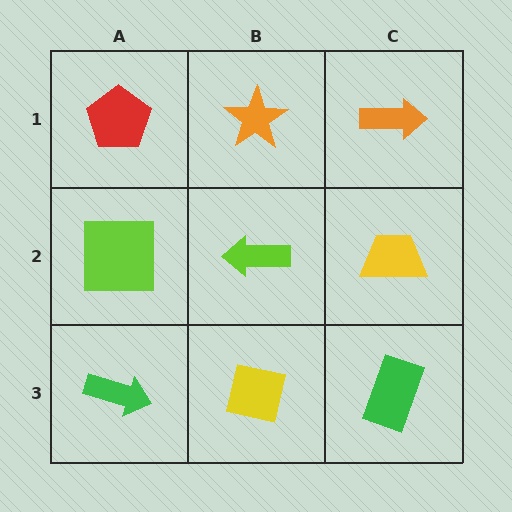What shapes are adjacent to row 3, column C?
A yellow trapezoid (row 2, column C), a yellow square (row 3, column B).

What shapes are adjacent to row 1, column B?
A lime arrow (row 2, column B), a red pentagon (row 1, column A), an orange arrow (row 1, column C).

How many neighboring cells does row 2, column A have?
3.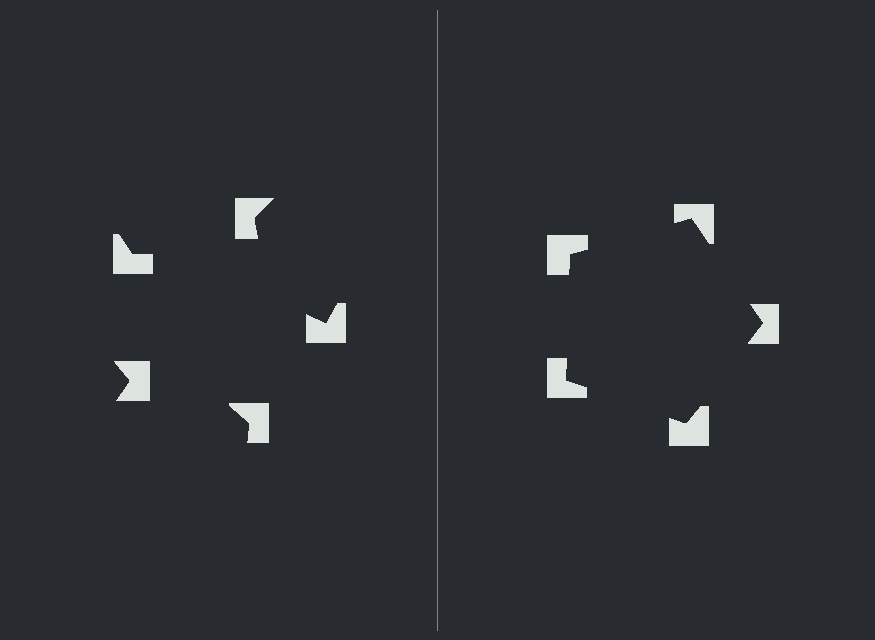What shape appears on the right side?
An illusory pentagon.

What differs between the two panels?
The notched squares are positioned identically on both sides; only the wedge orientations differ. On the right they align to a pentagon; on the left they are misaligned.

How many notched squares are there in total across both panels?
10 — 5 on each side.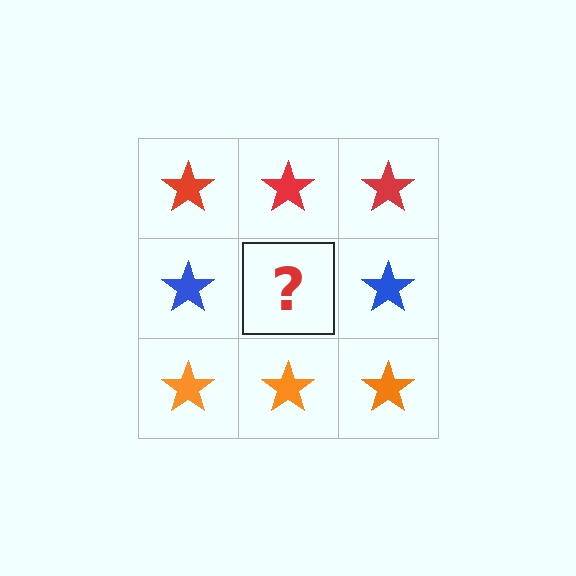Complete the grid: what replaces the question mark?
The question mark should be replaced with a blue star.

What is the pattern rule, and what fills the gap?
The rule is that each row has a consistent color. The gap should be filled with a blue star.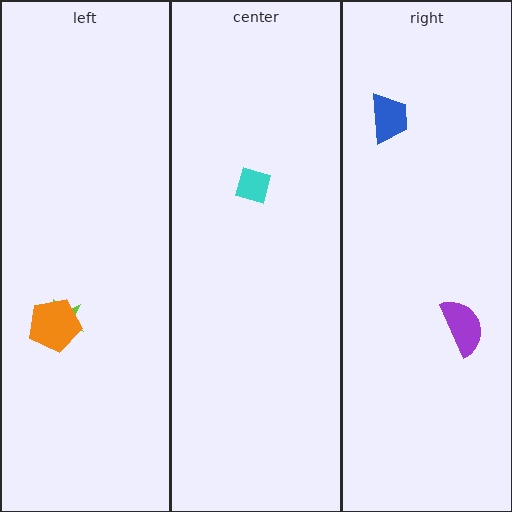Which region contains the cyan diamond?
The center region.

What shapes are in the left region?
The lime star, the orange pentagon.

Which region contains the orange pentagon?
The left region.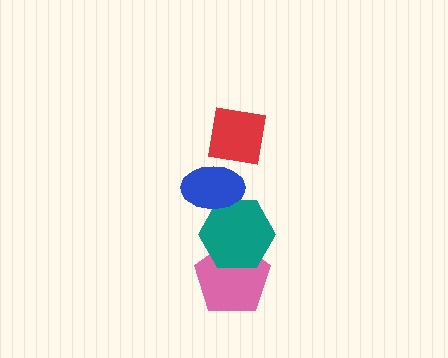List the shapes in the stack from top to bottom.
From top to bottom: the red square, the blue ellipse, the teal hexagon, the pink pentagon.